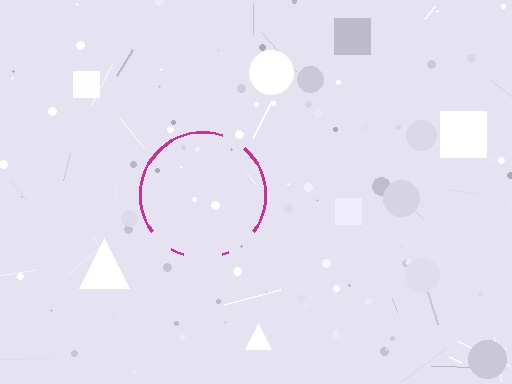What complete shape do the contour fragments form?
The contour fragments form a circle.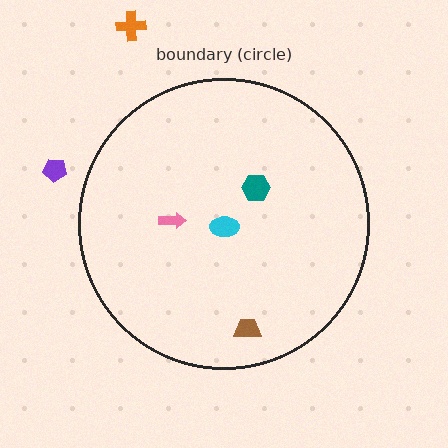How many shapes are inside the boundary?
4 inside, 2 outside.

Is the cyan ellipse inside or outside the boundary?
Inside.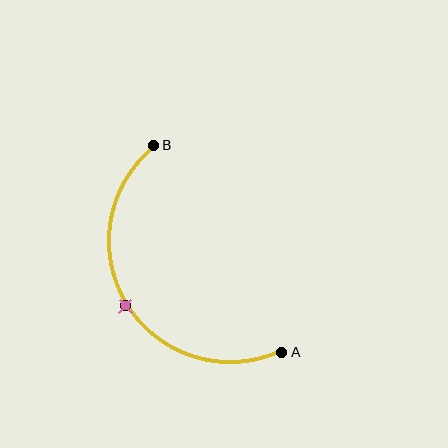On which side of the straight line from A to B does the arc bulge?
The arc bulges to the left of the straight line connecting A and B.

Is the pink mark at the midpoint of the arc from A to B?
Yes. The pink mark lies on the arc at equal arc-length from both A and B — it is the arc midpoint.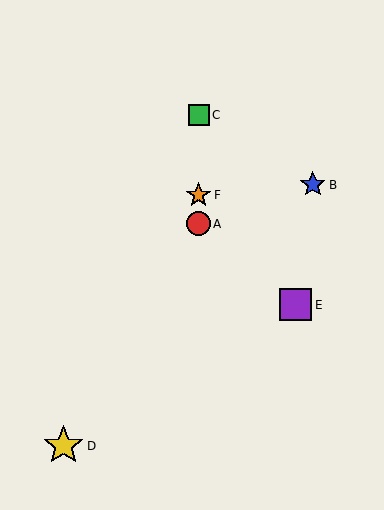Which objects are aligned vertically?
Objects A, C, F are aligned vertically.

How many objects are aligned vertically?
3 objects (A, C, F) are aligned vertically.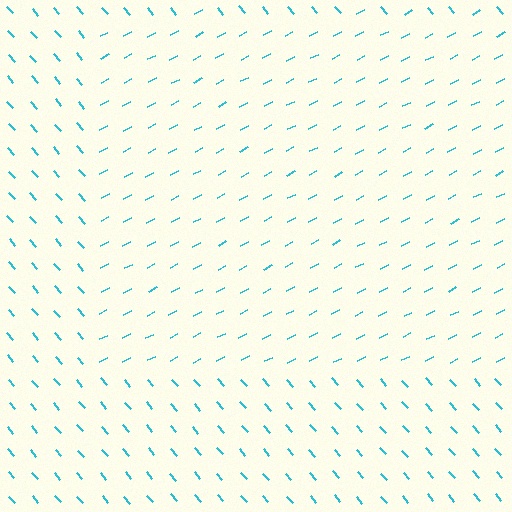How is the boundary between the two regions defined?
The boundary is defined purely by a change in line orientation (approximately 77 degrees difference). All lines are the same color and thickness.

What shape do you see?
I see a rectangle.